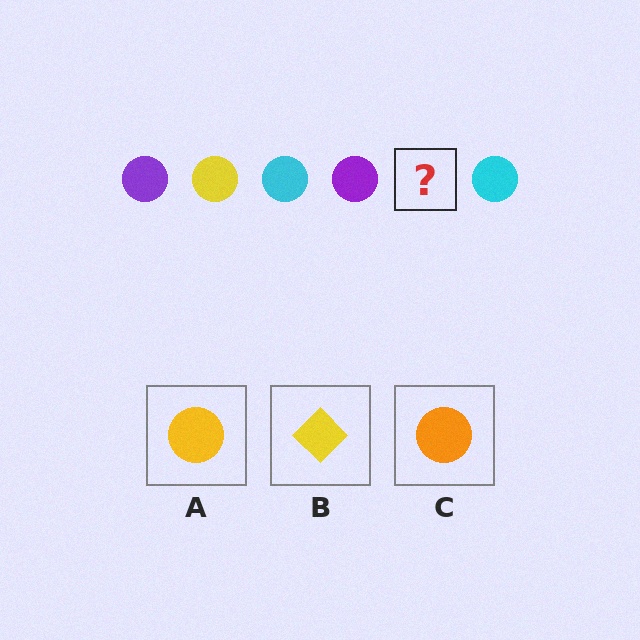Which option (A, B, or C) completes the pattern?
A.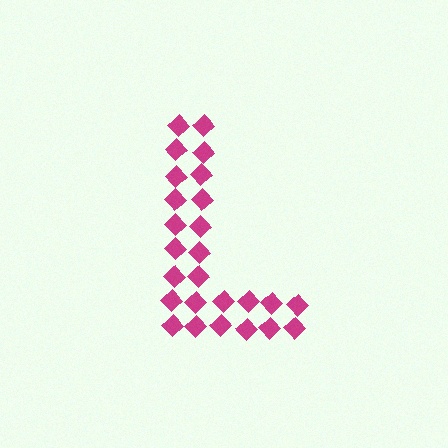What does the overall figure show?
The overall figure shows the letter L.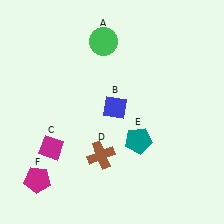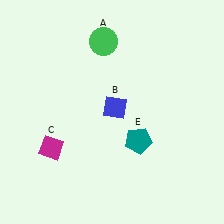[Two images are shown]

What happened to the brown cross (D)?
The brown cross (D) was removed in Image 2. It was in the bottom-left area of Image 1.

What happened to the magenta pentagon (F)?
The magenta pentagon (F) was removed in Image 2. It was in the bottom-left area of Image 1.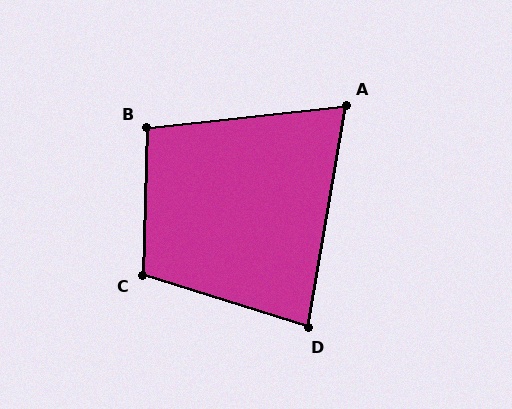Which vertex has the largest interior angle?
C, at approximately 106 degrees.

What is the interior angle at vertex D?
Approximately 82 degrees (acute).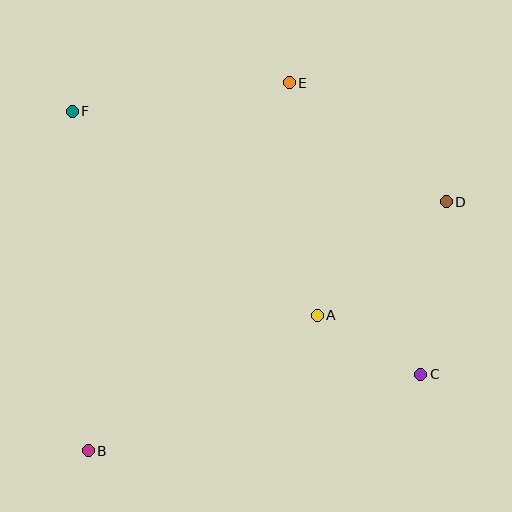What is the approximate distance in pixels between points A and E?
The distance between A and E is approximately 234 pixels.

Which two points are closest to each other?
Points A and C are closest to each other.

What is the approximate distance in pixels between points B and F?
The distance between B and F is approximately 340 pixels.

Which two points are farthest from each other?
Points C and F are farthest from each other.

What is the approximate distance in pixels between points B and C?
The distance between B and C is approximately 342 pixels.